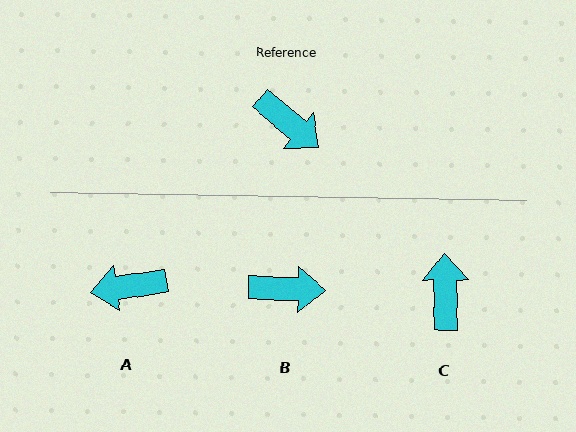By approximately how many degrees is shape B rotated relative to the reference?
Approximately 38 degrees counter-clockwise.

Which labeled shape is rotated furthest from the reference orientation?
A, about 131 degrees away.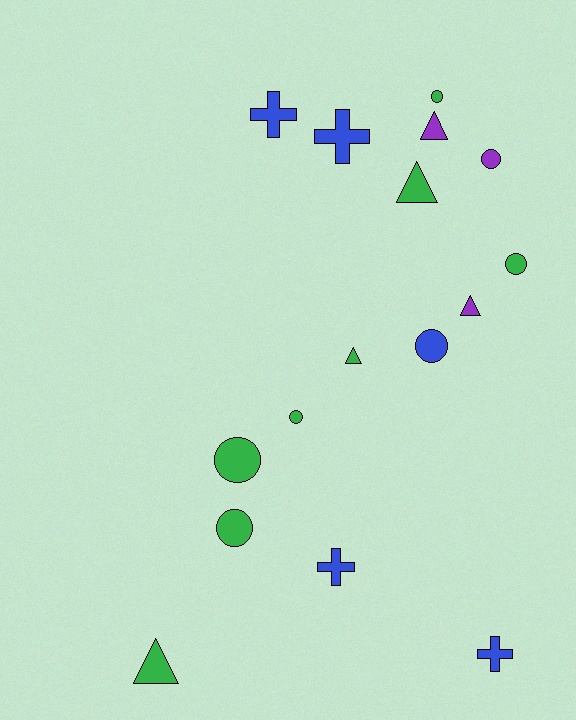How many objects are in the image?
There are 16 objects.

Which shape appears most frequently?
Circle, with 7 objects.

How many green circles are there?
There are 5 green circles.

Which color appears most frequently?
Green, with 8 objects.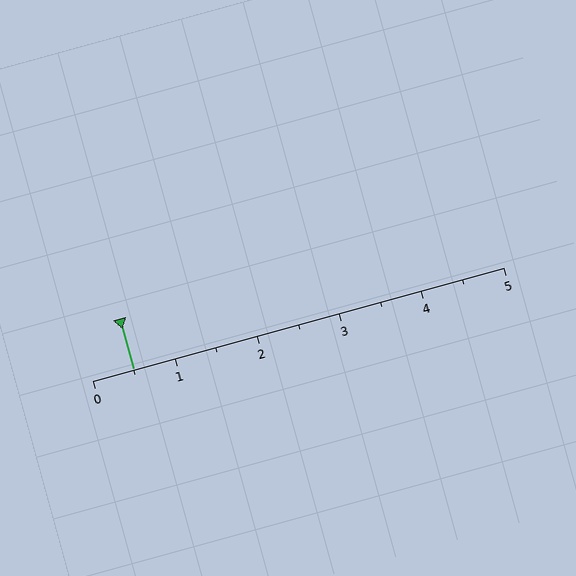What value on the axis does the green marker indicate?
The marker indicates approximately 0.5.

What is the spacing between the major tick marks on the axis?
The major ticks are spaced 1 apart.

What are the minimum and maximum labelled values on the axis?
The axis runs from 0 to 5.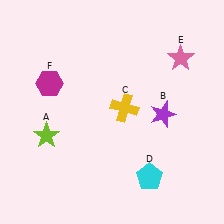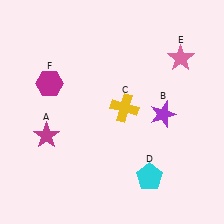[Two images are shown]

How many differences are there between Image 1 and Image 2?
There is 1 difference between the two images.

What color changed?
The star (A) changed from lime in Image 1 to magenta in Image 2.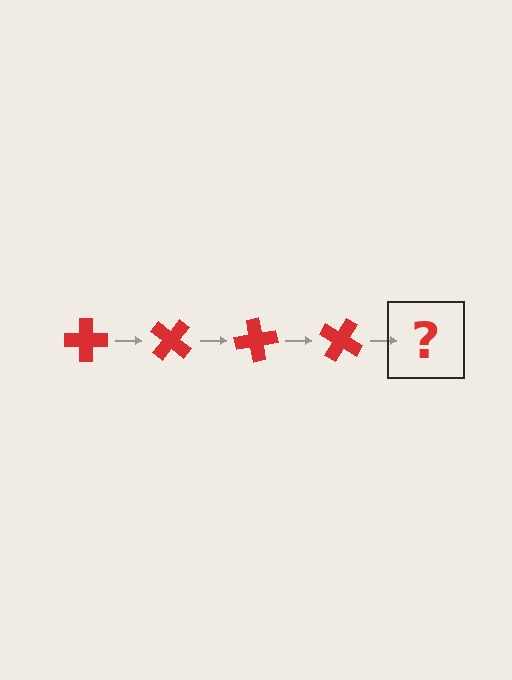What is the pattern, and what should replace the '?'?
The pattern is that the cross rotates 40 degrees each step. The '?' should be a red cross rotated 160 degrees.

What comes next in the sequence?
The next element should be a red cross rotated 160 degrees.